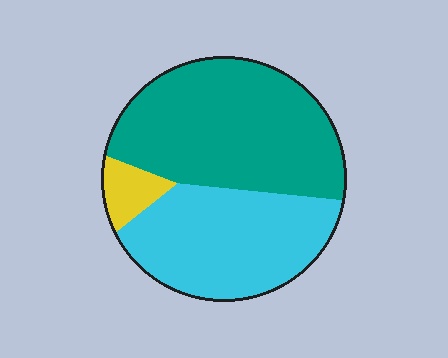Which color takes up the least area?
Yellow, at roughly 5%.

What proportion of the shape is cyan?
Cyan takes up between a third and a half of the shape.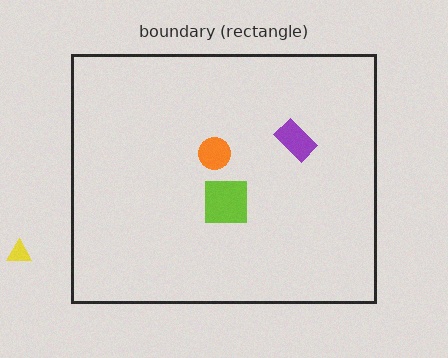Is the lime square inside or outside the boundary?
Inside.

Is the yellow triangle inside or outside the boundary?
Outside.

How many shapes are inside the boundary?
3 inside, 1 outside.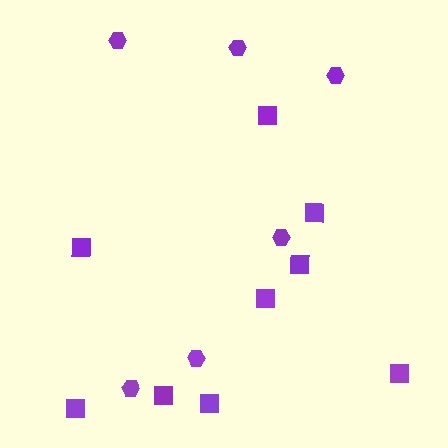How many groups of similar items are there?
There are 2 groups: one group of squares (9) and one group of hexagons (6).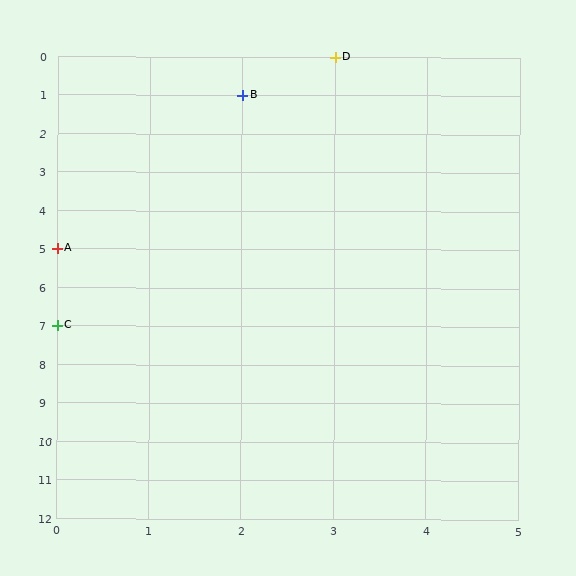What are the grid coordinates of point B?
Point B is at grid coordinates (2, 1).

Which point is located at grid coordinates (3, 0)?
Point D is at (3, 0).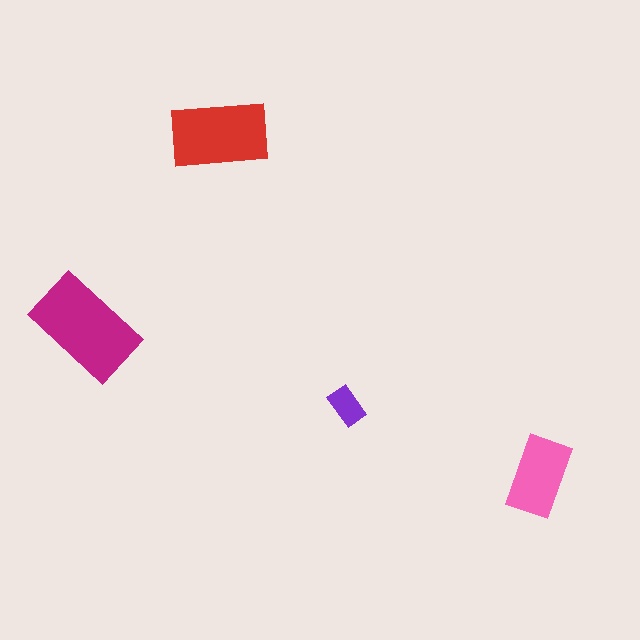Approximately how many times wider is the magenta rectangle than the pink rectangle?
About 1.5 times wider.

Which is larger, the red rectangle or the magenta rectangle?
The magenta one.